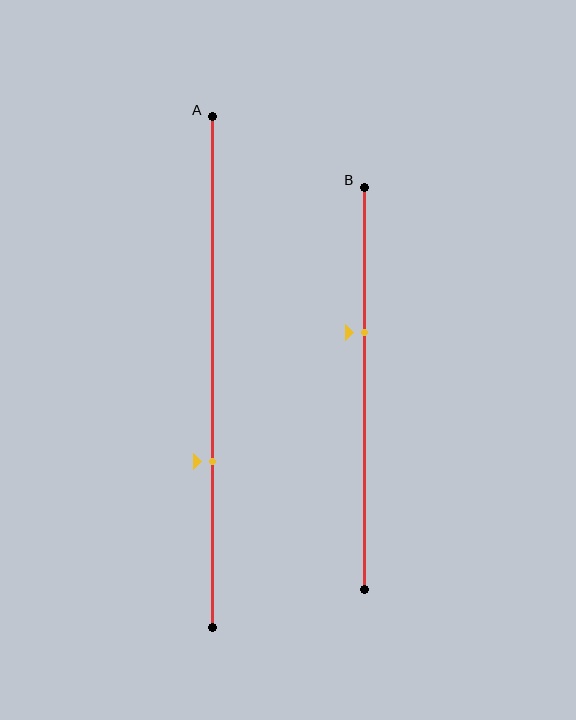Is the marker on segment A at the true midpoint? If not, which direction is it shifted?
No, the marker on segment A is shifted downward by about 17% of the segment length.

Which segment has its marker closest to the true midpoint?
Segment B has its marker closest to the true midpoint.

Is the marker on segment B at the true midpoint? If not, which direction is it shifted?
No, the marker on segment B is shifted upward by about 14% of the segment length.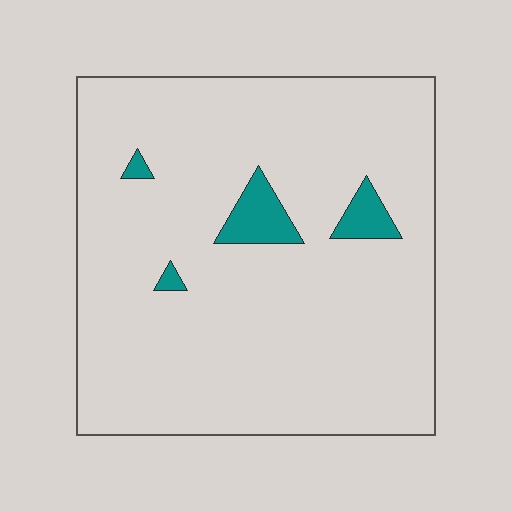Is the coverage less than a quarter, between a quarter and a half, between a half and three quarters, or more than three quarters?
Less than a quarter.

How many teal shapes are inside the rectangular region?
4.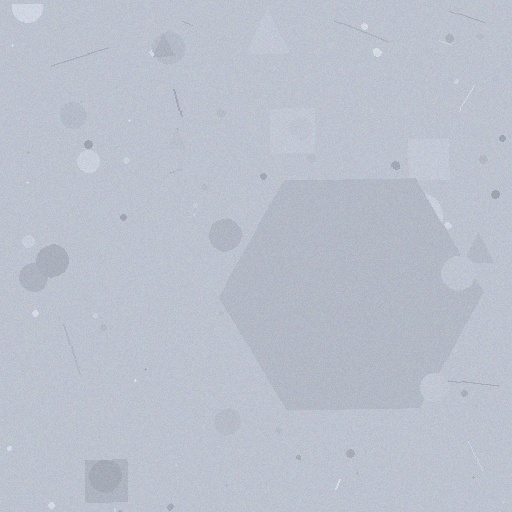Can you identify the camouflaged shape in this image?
The camouflaged shape is a hexagon.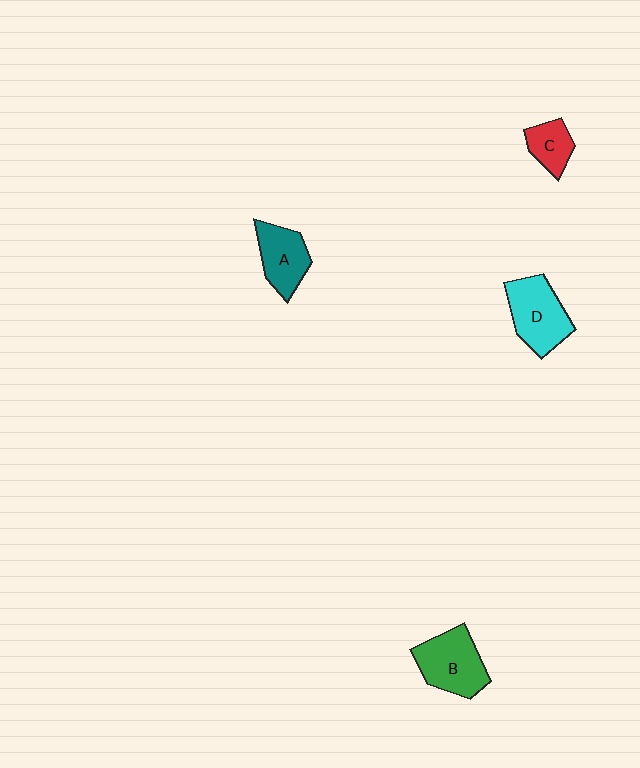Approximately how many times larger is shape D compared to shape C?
Approximately 1.9 times.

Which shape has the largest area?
Shape B (green).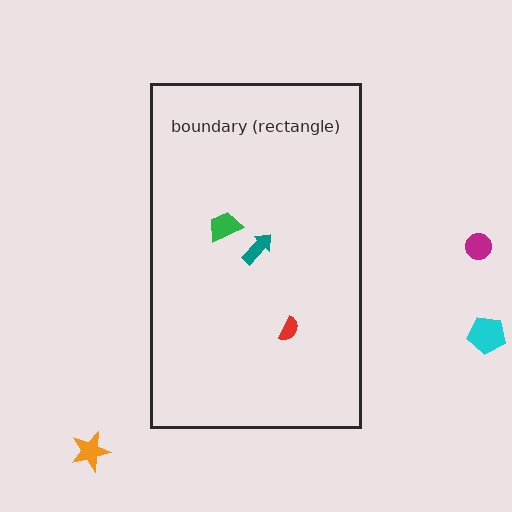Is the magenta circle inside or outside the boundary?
Outside.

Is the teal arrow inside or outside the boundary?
Inside.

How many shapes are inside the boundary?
3 inside, 3 outside.